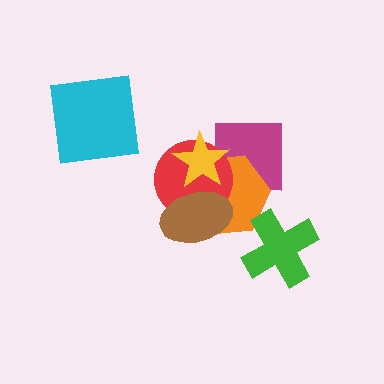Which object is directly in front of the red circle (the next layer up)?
The brown ellipse is directly in front of the red circle.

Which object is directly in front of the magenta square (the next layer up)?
The orange hexagon is directly in front of the magenta square.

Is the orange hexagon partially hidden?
Yes, it is partially covered by another shape.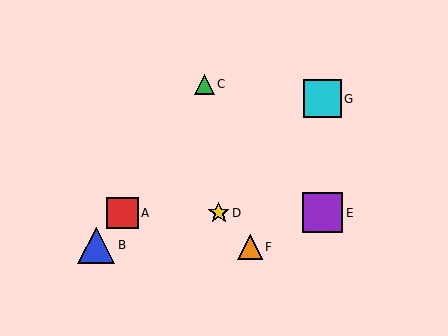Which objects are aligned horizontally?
Objects A, D, E are aligned horizontally.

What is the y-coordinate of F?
Object F is at y≈247.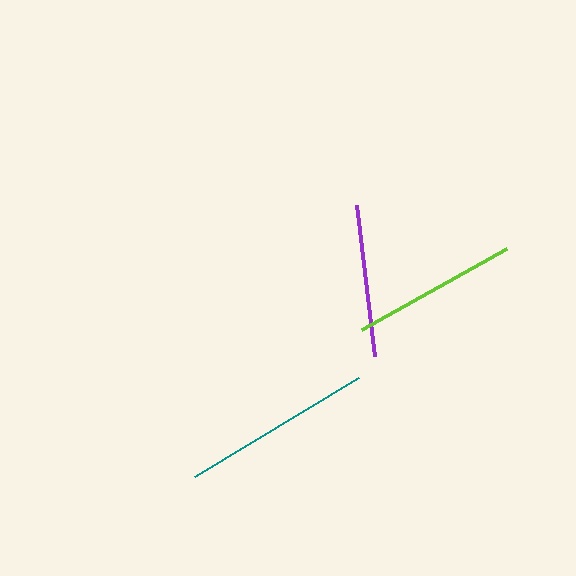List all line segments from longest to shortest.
From longest to shortest: teal, lime, purple.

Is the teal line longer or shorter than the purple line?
The teal line is longer than the purple line.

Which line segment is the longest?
The teal line is the longest at approximately 191 pixels.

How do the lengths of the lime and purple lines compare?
The lime and purple lines are approximately the same length.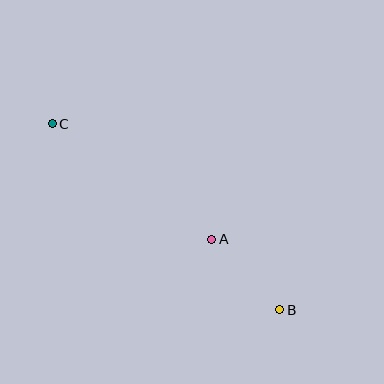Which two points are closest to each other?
Points A and B are closest to each other.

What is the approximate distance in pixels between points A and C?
The distance between A and C is approximately 197 pixels.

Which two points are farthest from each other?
Points B and C are farthest from each other.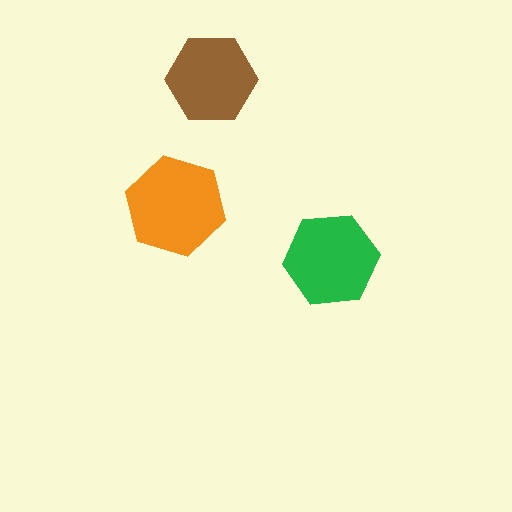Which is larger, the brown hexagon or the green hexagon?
The green one.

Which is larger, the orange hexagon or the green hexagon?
The orange one.